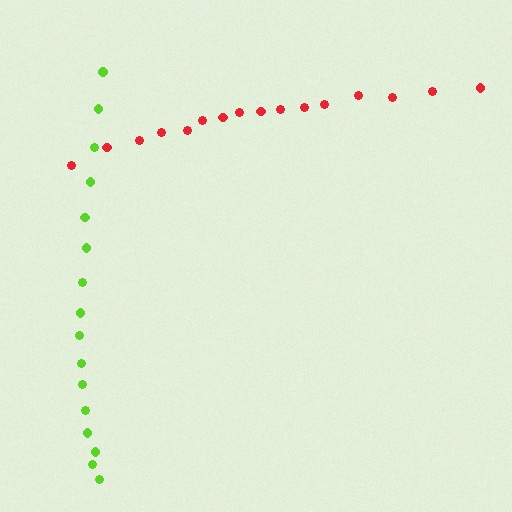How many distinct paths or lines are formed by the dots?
There are 2 distinct paths.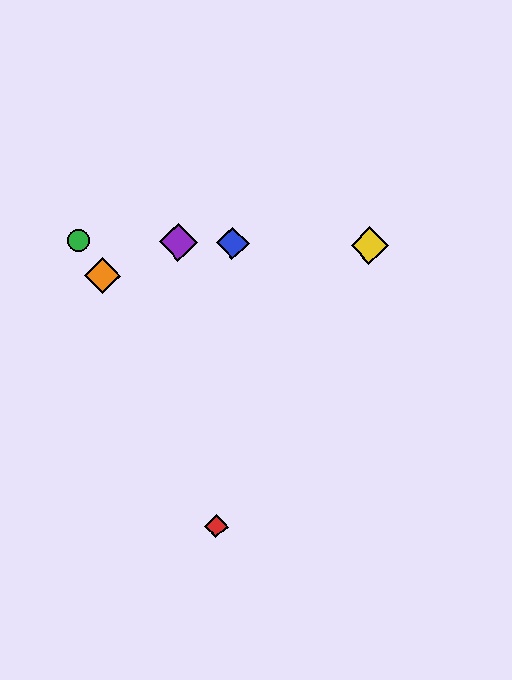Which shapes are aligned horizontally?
The blue diamond, the green circle, the yellow diamond, the purple diamond are aligned horizontally.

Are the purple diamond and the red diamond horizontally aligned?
No, the purple diamond is at y≈242 and the red diamond is at y≈526.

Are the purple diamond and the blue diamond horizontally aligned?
Yes, both are at y≈242.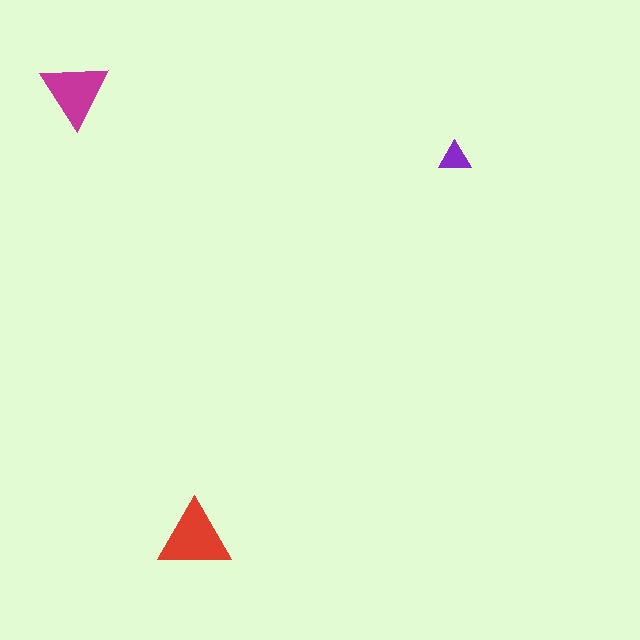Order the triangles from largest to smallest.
the red one, the magenta one, the purple one.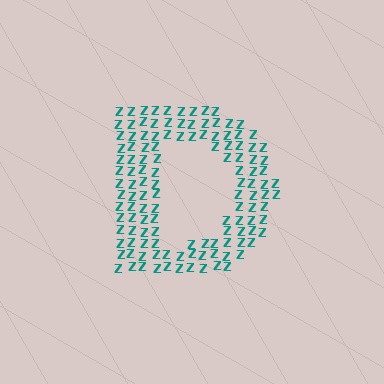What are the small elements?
The small elements are letter Z's.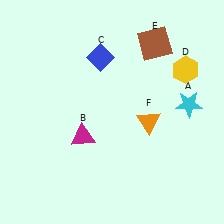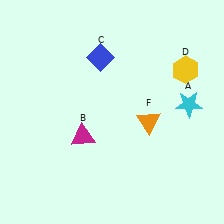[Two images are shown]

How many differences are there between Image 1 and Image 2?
There is 1 difference between the two images.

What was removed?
The brown square (E) was removed in Image 2.